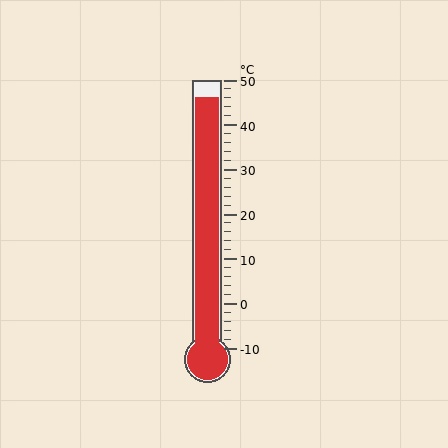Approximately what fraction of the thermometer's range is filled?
The thermometer is filled to approximately 95% of its range.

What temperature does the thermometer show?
The thermometer shows approximately 46°C.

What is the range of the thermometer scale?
The thermometer scale ranges from -10°C to 50°C.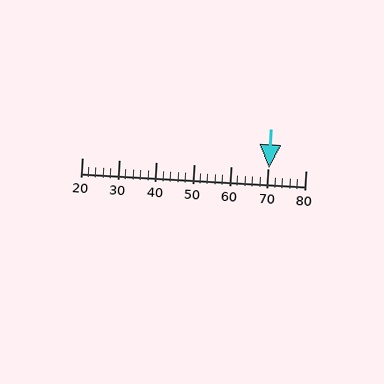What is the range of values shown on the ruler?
The ruler shows values from 20 to 80.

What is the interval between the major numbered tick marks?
The major tick marks are spaced 10 units apart.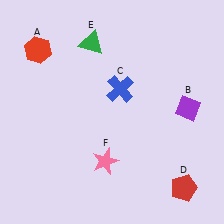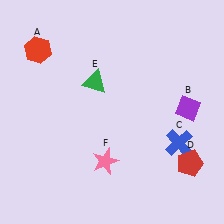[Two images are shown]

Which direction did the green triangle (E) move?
The green triangle (E) moved down.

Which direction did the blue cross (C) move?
The blue cross (C) moved right.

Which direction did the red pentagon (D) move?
The red pentagon (D) moved up.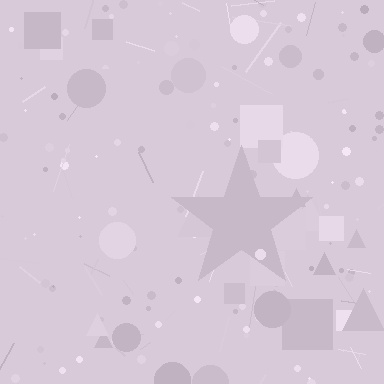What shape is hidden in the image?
A star is hidden in the image.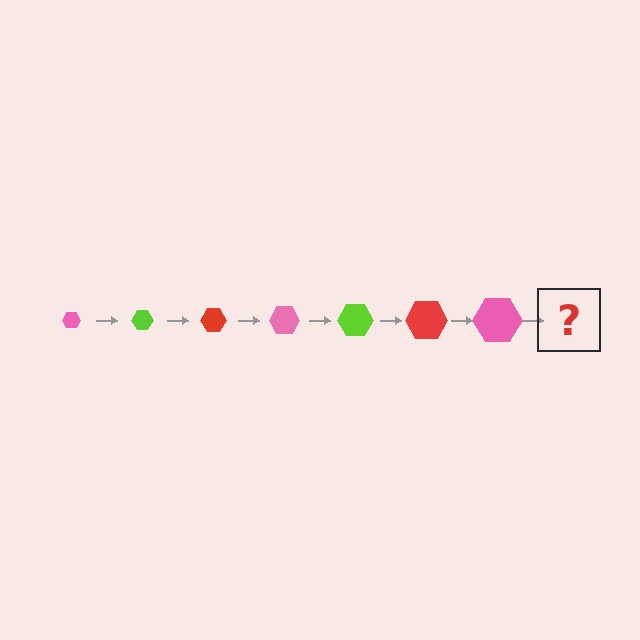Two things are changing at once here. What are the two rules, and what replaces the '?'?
The two rules are that the hexagon grows larger each step and the color cycles through pink, lime, and red. The '?' should be a lime hexagon, larger than the previous one.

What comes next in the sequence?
The next element should be a lime hexagon, larger than the previous one.